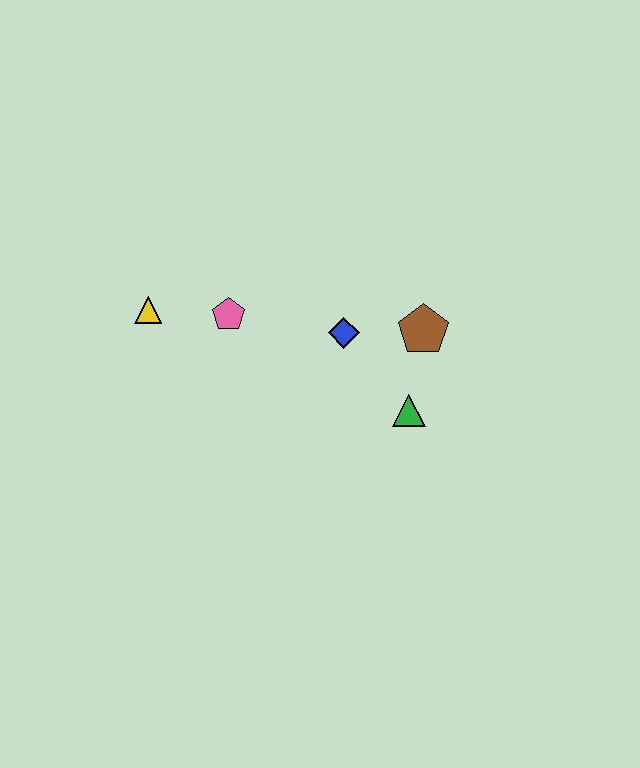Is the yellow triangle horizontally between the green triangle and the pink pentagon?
No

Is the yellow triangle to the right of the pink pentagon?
No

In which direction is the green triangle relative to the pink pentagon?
The green triangle is to the right of the pink pentagon.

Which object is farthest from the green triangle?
The yellow triangle is farthest from the green triangle.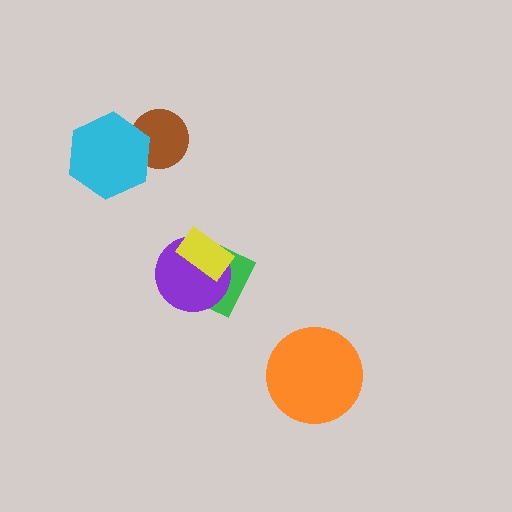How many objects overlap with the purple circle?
2 objects overlap with the purple circle.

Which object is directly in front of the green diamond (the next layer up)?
The purple circle is directly in front of the green diamond.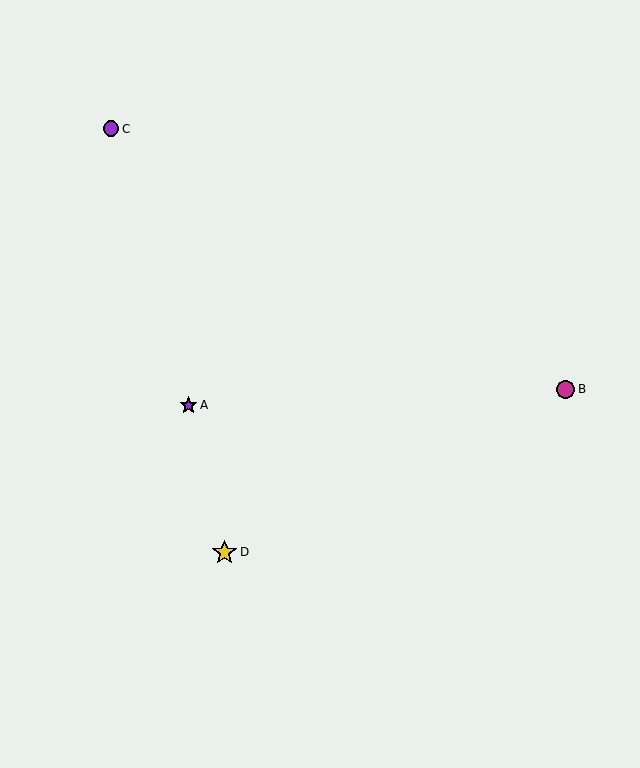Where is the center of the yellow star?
The center of the yellow star is at (225, 552).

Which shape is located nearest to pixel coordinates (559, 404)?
The magenta circle (labeled B) at (566, 389) is nearest to that location.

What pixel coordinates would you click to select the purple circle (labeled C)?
Click at (111, 129) to select the purple circle C.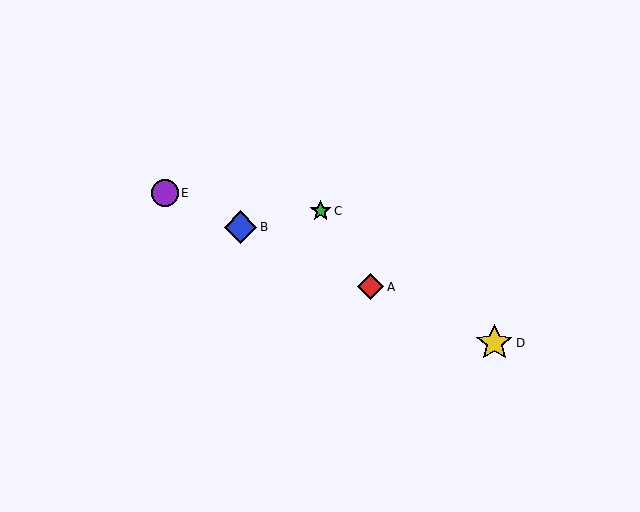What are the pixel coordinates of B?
Object B is at (241, 227).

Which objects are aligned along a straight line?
Objects A, B, D, E are aligned along a straight line.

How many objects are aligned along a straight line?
4 objects (A, B, D, E) are aligned along a straight line.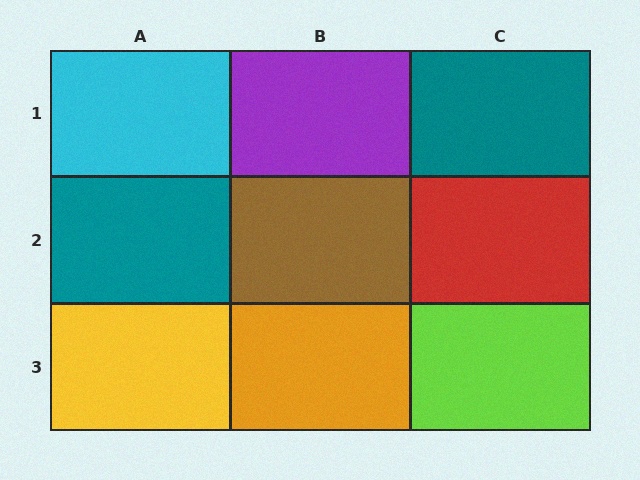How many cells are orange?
1 cell is orange.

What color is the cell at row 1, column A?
Cyan.